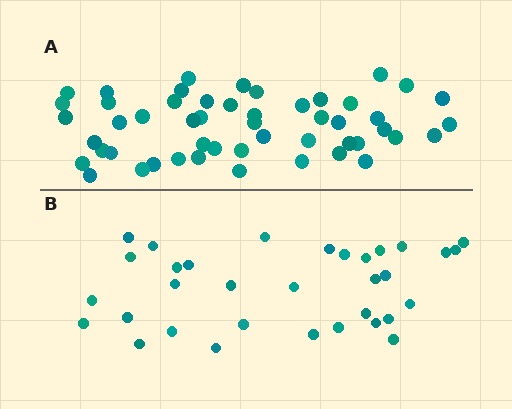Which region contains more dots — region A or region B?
Region A (the top region) has more dots.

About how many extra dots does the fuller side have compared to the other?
Region A has approximately 20 more dots than region B.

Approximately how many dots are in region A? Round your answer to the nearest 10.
About 50 dots. (The exact count is 51, which rounds to 50.)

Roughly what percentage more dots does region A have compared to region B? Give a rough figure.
About 55% more.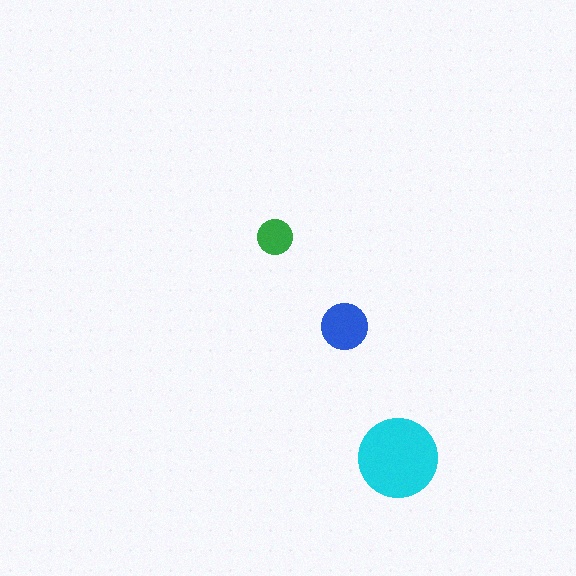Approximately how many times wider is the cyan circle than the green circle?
About 2.5 times wider.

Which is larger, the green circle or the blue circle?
The blue one.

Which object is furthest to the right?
The cyan circle is rightmost.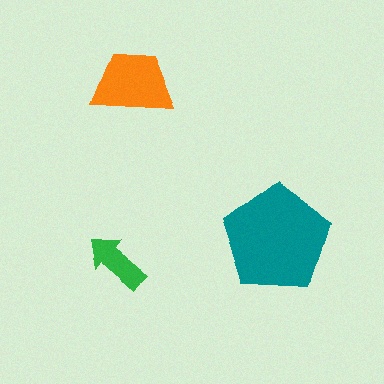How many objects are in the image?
There are 3 objects in the image.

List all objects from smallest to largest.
The green arrow, the orange trapezoid, the teal pentagon.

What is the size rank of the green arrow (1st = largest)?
3rd.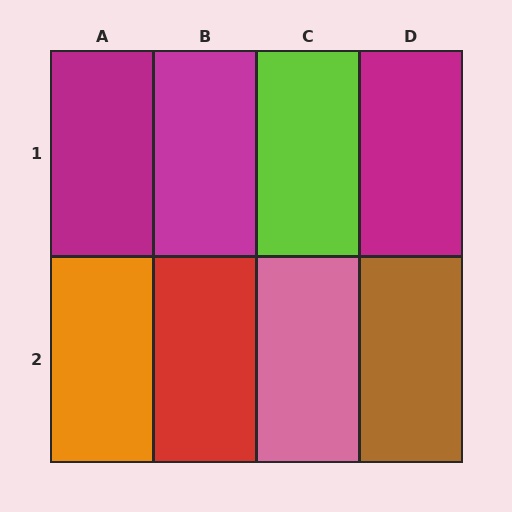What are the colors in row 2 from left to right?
Orange, red, pink, brown.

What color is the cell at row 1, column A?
Magenta.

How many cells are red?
1 cell is red.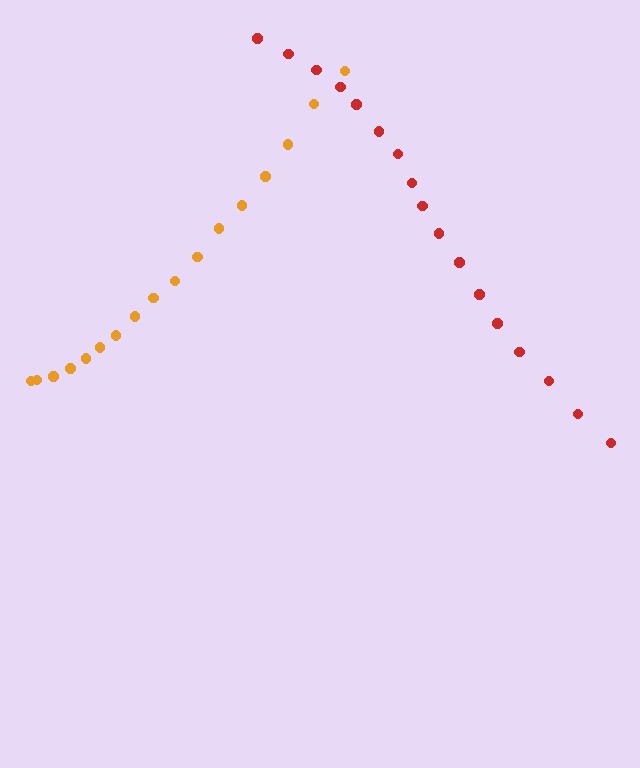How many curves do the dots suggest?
There are 2 distinct paths.